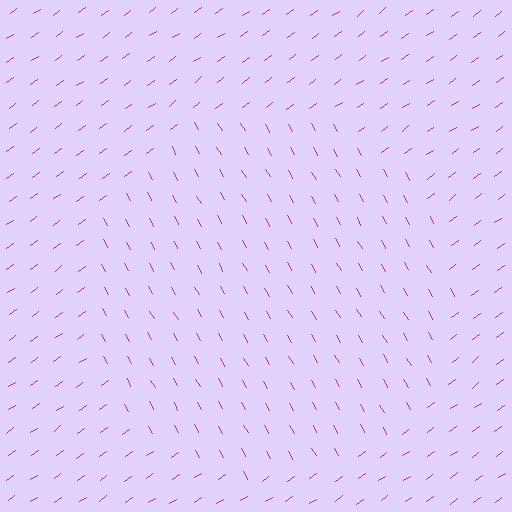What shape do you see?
I see a circle.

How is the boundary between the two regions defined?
The boundary is defined purely by a change in line orientation (approximately 83 degrees difference). All lines are the same color and thickness.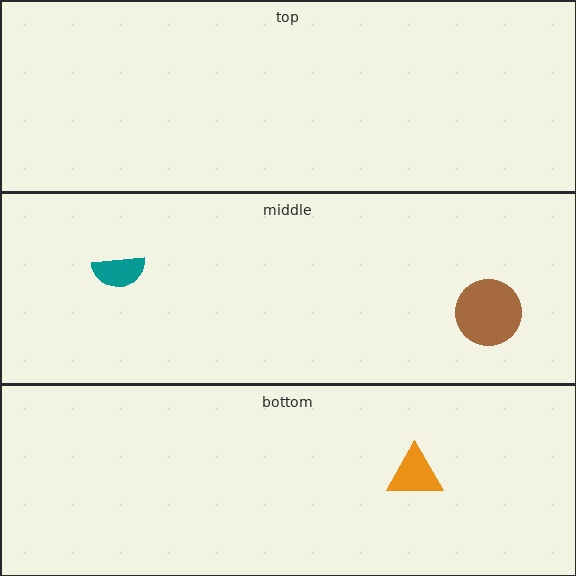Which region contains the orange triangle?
The bottom region.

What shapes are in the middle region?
The brown circle, the teal semicircle.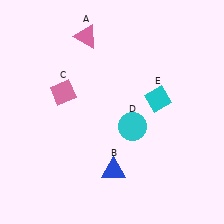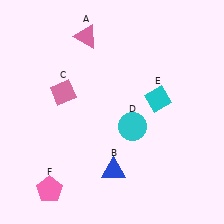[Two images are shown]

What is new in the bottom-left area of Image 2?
A pink pentagon (F) was added in the bottom-left area of Image 2.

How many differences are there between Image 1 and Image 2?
There is 1 difference between the two images.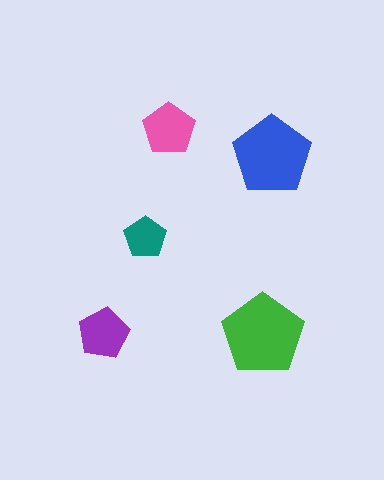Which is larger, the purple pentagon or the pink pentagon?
The pink one.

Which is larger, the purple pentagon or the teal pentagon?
The purple one.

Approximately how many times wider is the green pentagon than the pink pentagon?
About 1.5 times wider.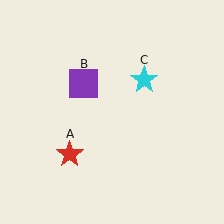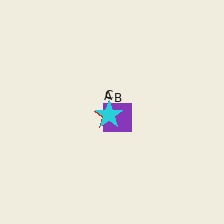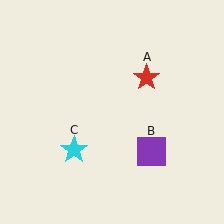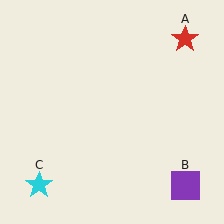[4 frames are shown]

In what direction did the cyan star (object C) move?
The cyan star (object C) moved down and to the left.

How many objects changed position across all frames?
3 objects changed position: red star (object A), purple square (object B), cyan star (object C).